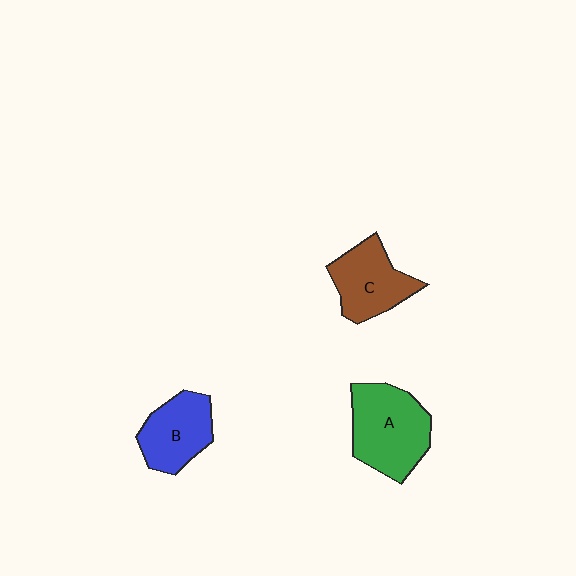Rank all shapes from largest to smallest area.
From largest to smallest: A (green), C (brown), B (blue).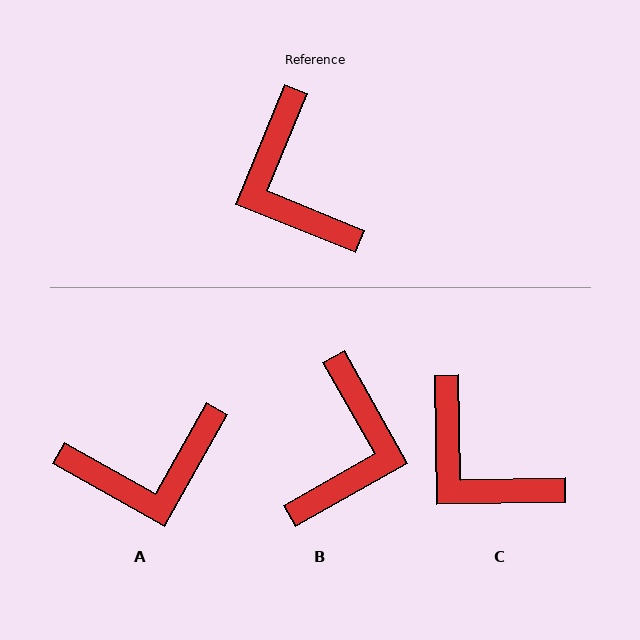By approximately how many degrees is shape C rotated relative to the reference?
Approximately 23 degrees counter-clockwise.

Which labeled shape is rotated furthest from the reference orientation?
B, about 142 degrees away.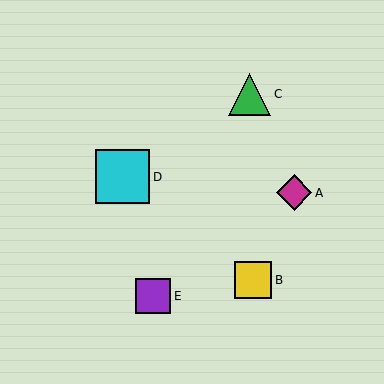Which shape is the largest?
The cyan square (labeled D) is the largest.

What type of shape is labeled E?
Shape E is a purple square.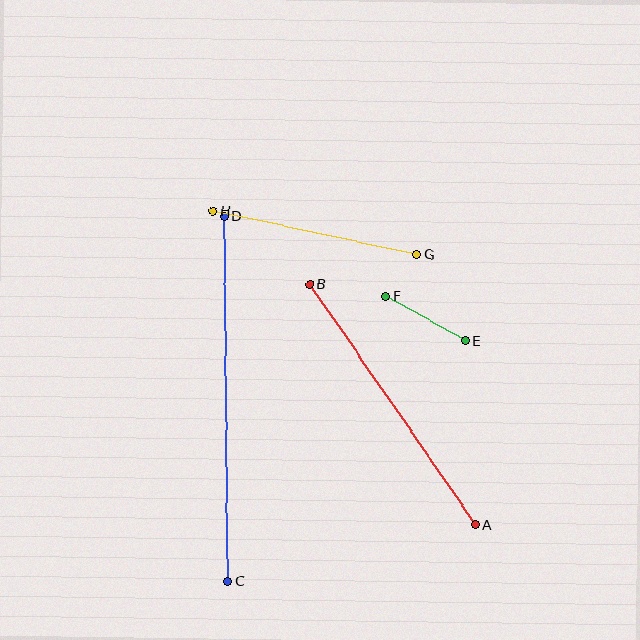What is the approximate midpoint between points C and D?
The midpoint is at approximately (226, 398) pixels.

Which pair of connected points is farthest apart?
Points C and D are farthest apart.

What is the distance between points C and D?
The distance is approximately 365 pixels.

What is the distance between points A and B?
The distance is approximately 292 pixels.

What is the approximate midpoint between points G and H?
The midpoint is at approximately (315, 233) pixels.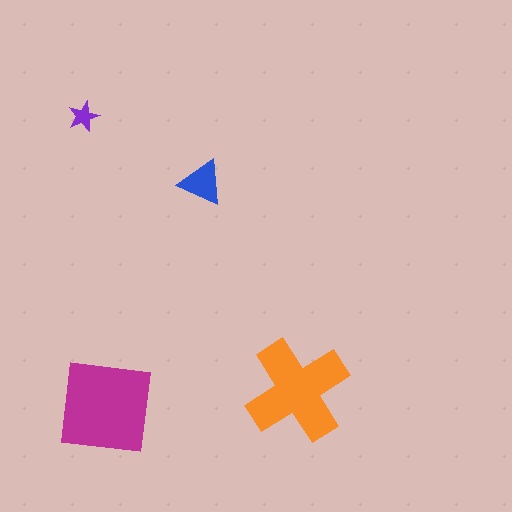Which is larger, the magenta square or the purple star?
The magenta square.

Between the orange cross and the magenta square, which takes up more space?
The magenta square.